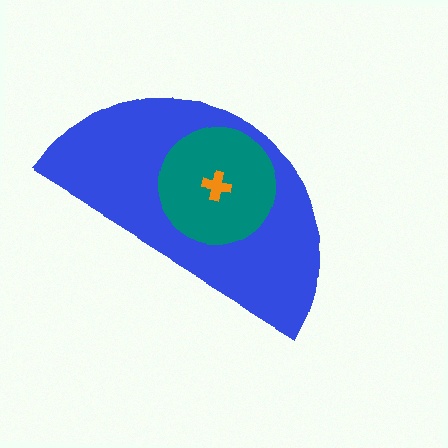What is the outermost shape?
The blue semicircle.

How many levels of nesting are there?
3.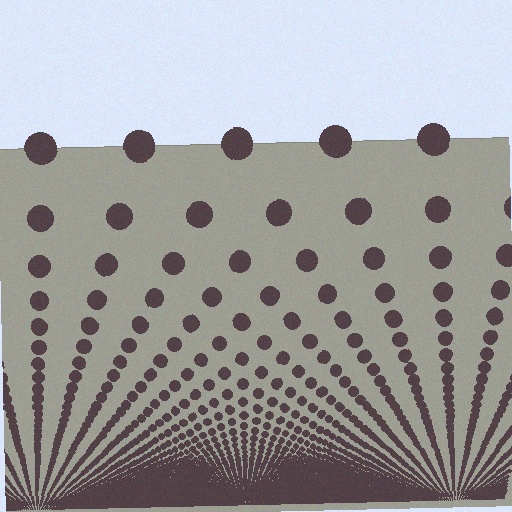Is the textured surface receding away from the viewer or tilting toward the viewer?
The surface appears to tilt toward the viewer. Texture elements get larger and sparser toward the top.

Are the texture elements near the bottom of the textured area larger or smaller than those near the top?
Smaller. The gradient is inverted — elements near the bottom are smaller and denser.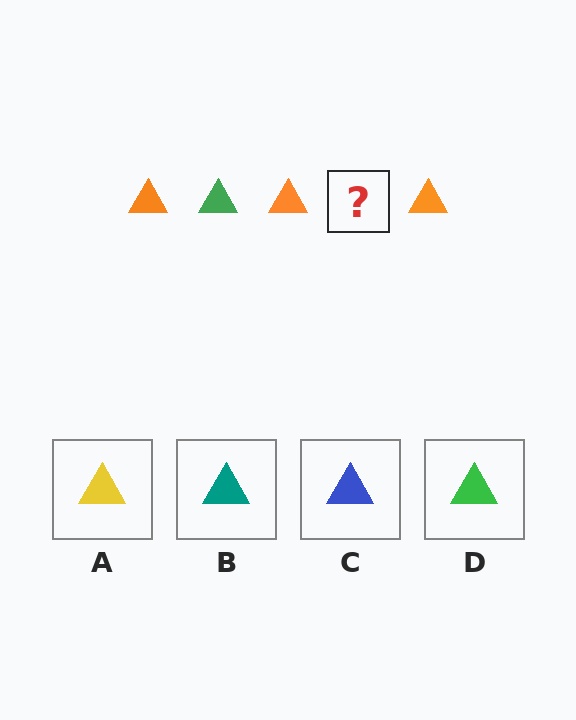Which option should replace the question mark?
Option D.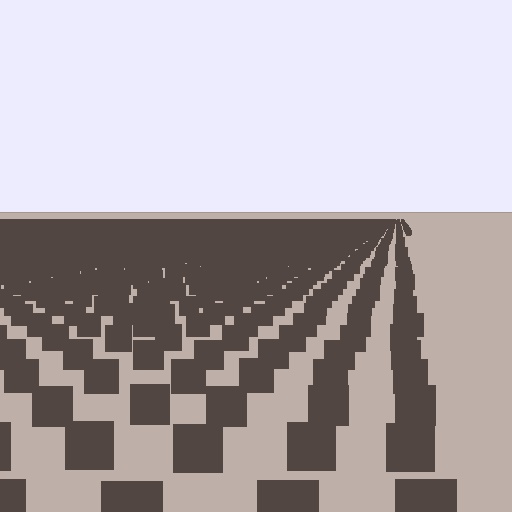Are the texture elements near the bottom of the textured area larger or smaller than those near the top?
Larger. Near the bottom, elements are closer to the viewer and appear at a bigger on-screen size.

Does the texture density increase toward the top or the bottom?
Density increases toward the top.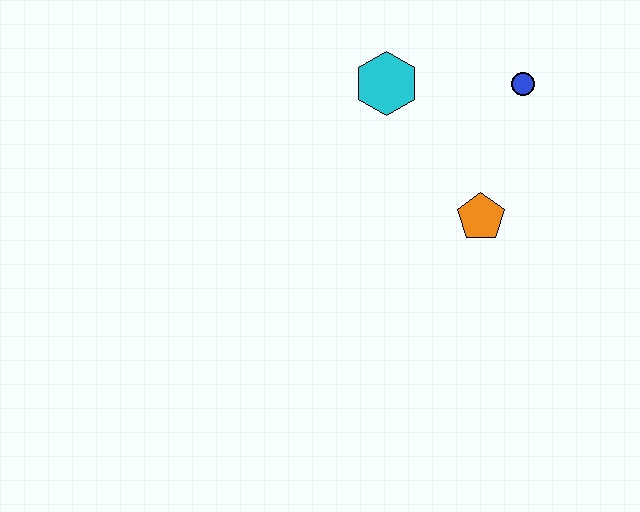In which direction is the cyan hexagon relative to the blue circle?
The cyan hexagon is to the left of the blue circle.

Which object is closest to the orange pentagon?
The blue circle is closest to the orange pentagon.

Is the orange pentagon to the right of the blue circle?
No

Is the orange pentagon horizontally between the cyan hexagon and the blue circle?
Yes